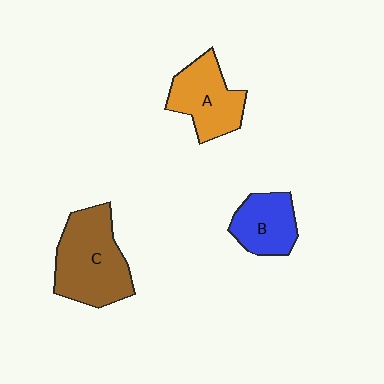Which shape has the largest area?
Shape C (brown).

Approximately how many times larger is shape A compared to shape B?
Approximately 1.2 times.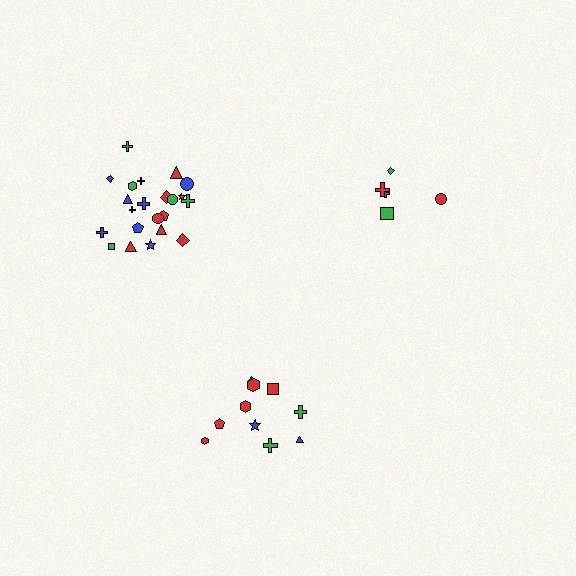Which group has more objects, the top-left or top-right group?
The top-left group.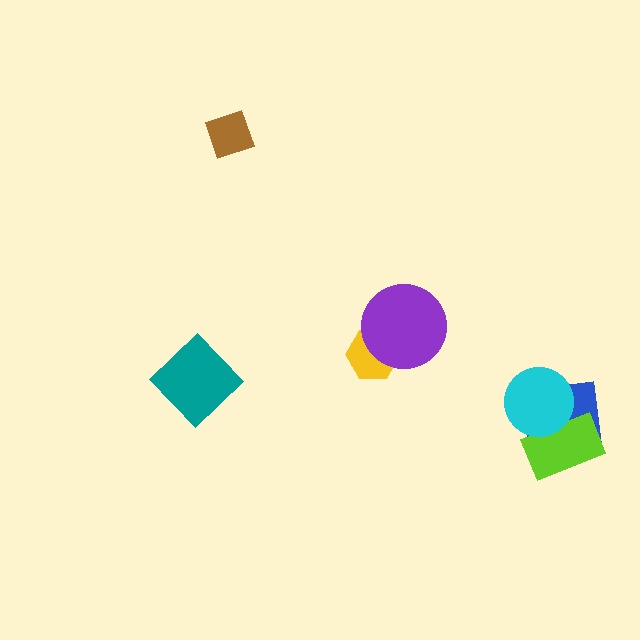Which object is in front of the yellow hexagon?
The purple circle is in front of the yellow hexagon.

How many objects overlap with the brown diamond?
0 objects overlap with the brown diamond.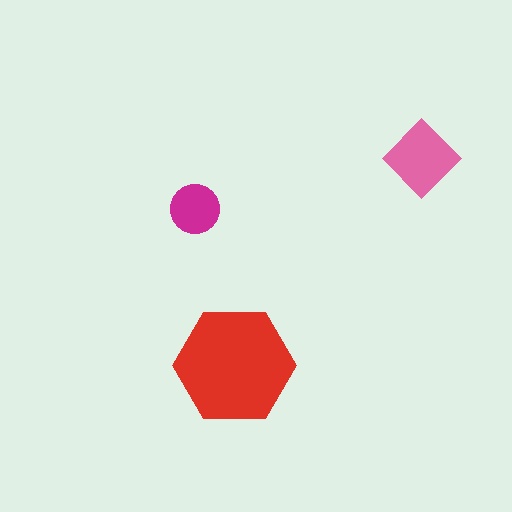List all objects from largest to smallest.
The red hexagon, the pink diamond, the magenta circle.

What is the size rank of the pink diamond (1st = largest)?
2nd.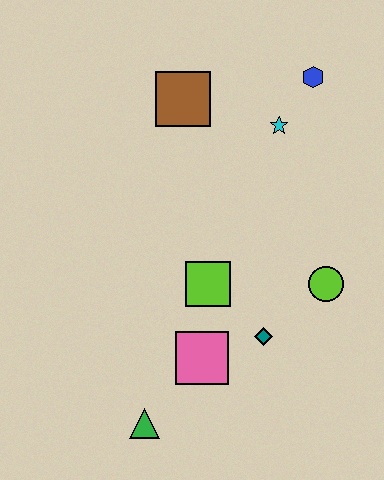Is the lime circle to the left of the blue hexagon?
No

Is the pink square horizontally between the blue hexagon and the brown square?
Yes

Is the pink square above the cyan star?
No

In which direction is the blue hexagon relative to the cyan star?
The blue hexagon is above the cyan star.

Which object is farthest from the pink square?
The blue hexagon is farthest from the pink square.